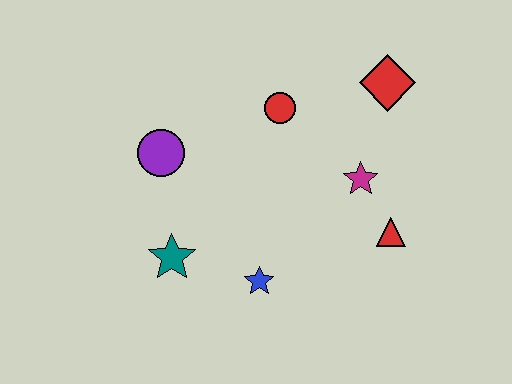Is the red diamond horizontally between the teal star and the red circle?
No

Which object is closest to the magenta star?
The red triangle is closest to the magenta star.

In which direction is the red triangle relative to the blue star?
The red triangle is to the right of the blue star.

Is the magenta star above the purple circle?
No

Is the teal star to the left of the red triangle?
Yes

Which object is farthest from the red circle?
The teal star is farthest from the red circle.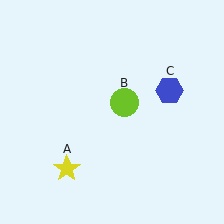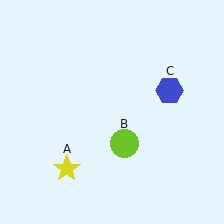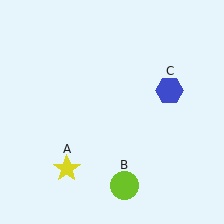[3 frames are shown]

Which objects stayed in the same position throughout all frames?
Yellow star (object A) and blue hexagon (object C) remained stationary.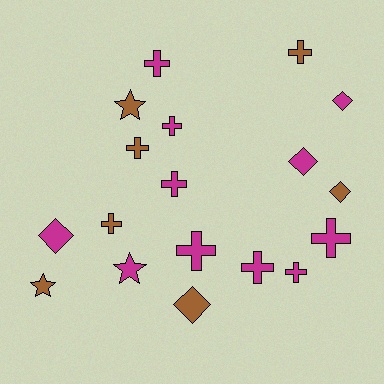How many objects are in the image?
There are 18 objects.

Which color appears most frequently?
Magenta, with 11 objects.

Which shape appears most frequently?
Cross, with 10 objects.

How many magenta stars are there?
There is 1 magenta star.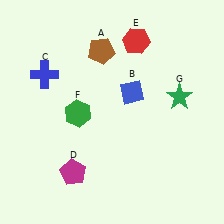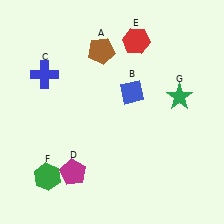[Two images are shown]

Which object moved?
The green hexagon (F) moved down.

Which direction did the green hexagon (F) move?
The green hexagon (F) moved down.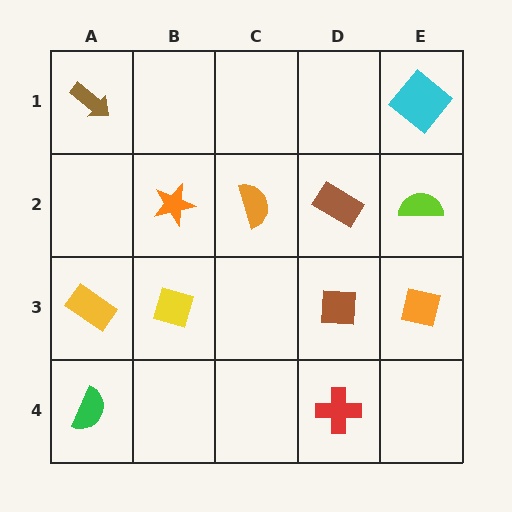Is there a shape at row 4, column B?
No, that cell is empty.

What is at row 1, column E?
A cyan diamond.